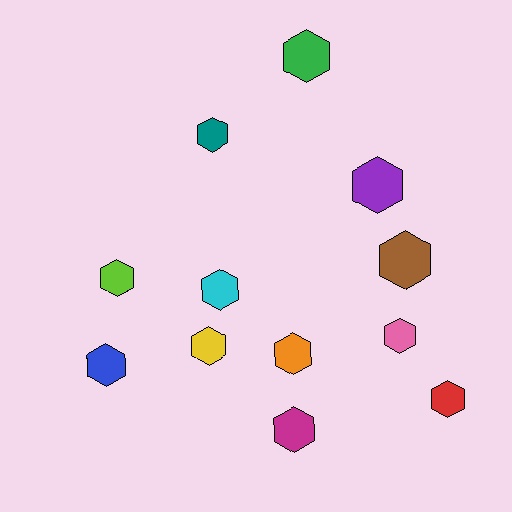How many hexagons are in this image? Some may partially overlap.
There are 12 hexagons.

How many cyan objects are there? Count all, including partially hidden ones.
There is 1 cyan object.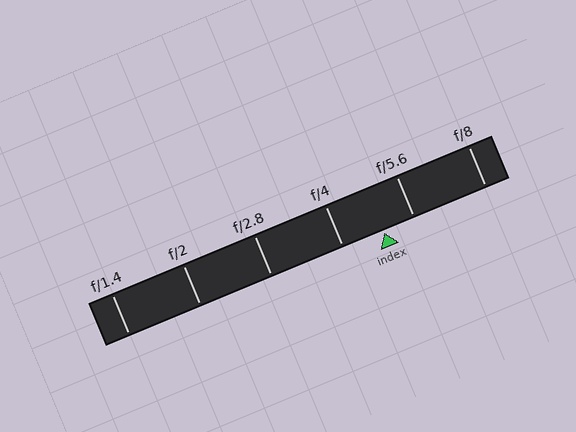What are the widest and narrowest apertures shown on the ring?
The widest aperture shown is f/1.4 and the narrowest is f/8.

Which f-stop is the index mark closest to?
The index mark is closest to f/5.6.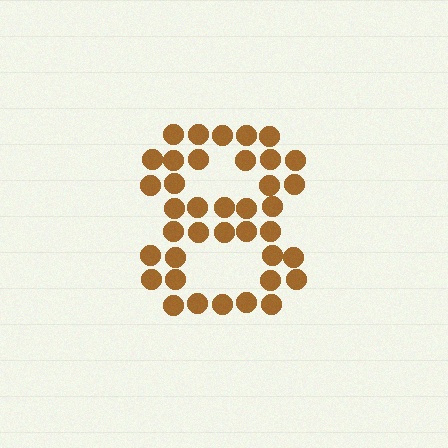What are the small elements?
The small elements are circles.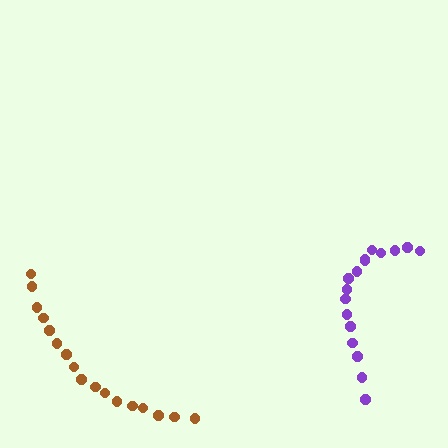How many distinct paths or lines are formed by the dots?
There are 2 distinct paths.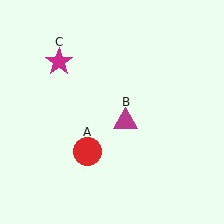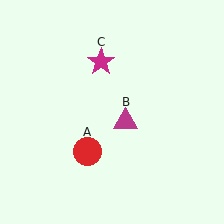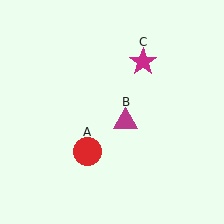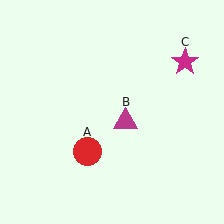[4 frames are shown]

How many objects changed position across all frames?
1 object changed position: magenta star (object C).